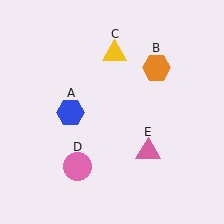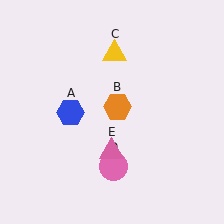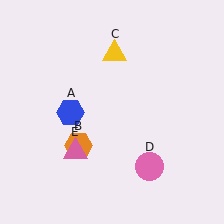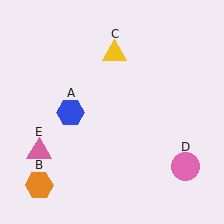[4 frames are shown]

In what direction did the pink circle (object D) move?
The pink circle (object D) moved right.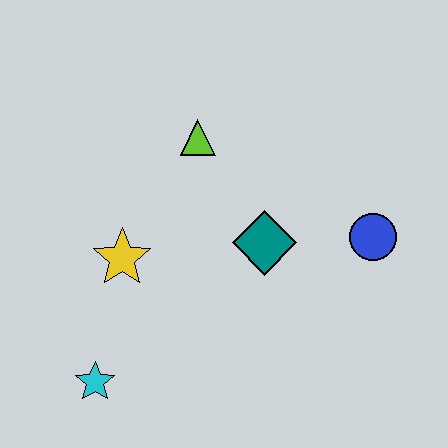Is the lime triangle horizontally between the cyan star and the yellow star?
No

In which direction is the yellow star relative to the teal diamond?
The yellow star is to the left of the teal diamond.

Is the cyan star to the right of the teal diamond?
No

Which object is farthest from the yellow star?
The blue circle is farthest from the yellow star.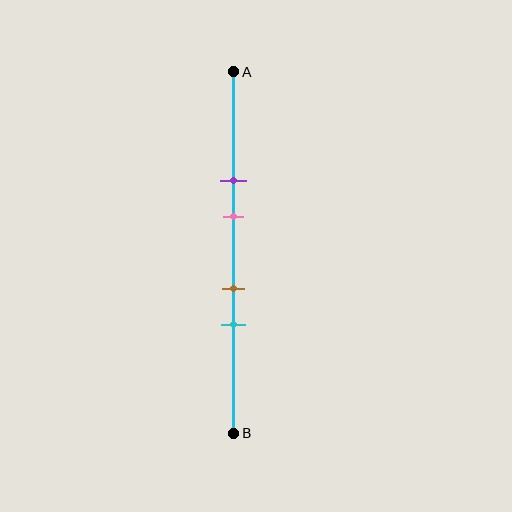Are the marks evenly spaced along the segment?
No, the marks are not evenly spaced.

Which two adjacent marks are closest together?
The brown and cyan marks are the closest adjacent pair.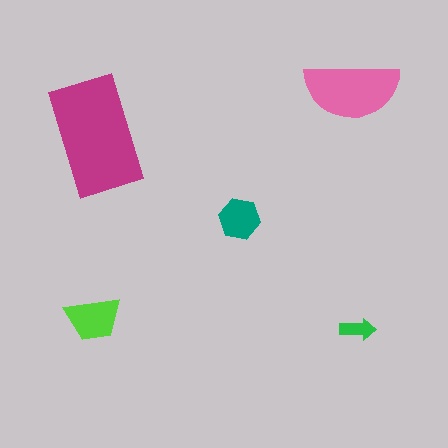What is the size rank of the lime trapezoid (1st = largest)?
3rd.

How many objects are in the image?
There are 5 objects in the image.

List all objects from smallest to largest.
The green arrow, the teal hexagon, the lime trapezoid, the pink semicircle, the magenta rectangle.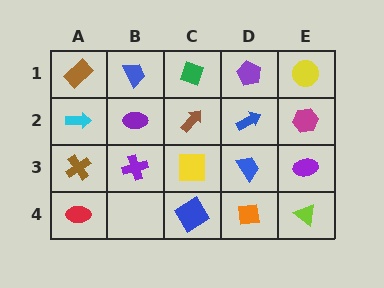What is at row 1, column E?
A yellow circle.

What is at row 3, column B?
A purple cross.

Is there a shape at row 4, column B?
No, that cell is empty.